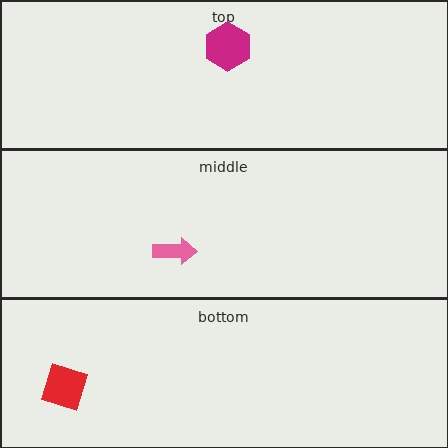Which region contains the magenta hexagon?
The top region.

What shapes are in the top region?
The magenta hexagon.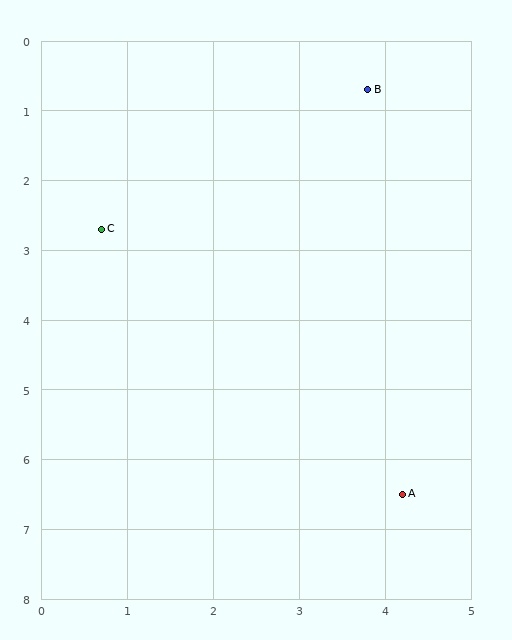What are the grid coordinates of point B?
Point B is at approximately (3.8, 0.7).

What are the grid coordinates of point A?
Point A is at approximately (4.2, 6.5).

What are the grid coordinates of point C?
Point C is at approximately (0.7, 2.7).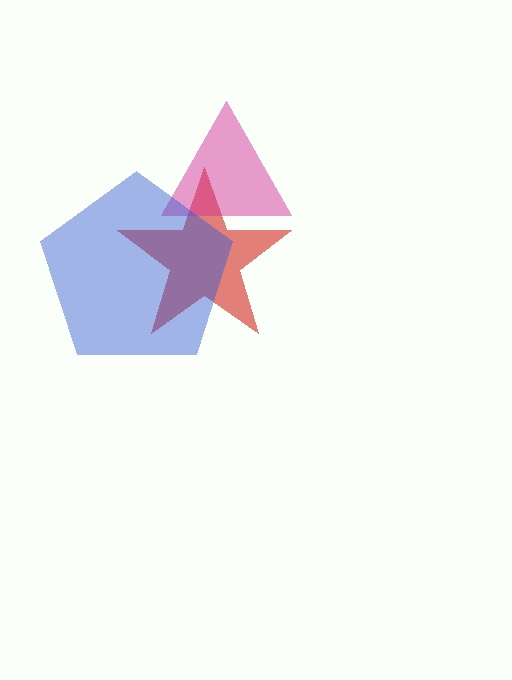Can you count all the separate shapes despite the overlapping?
Yes, there are 3 separate shapes.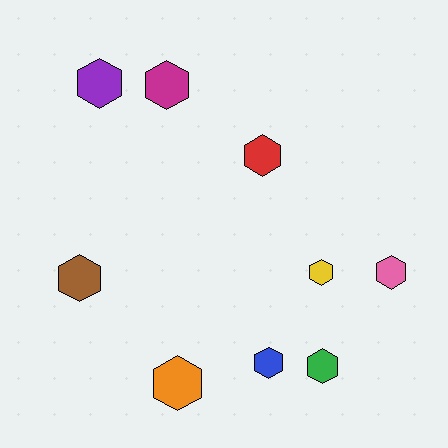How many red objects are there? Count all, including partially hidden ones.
There is 1 red object.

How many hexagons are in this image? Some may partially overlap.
There are 9 hexagons.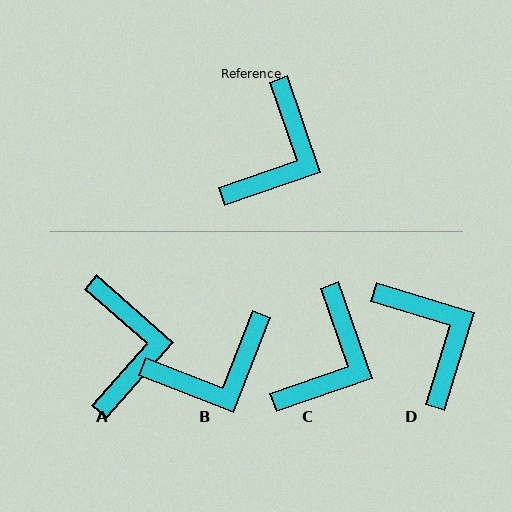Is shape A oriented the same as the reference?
No, it is off by about 29 degrees.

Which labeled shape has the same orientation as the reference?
C.